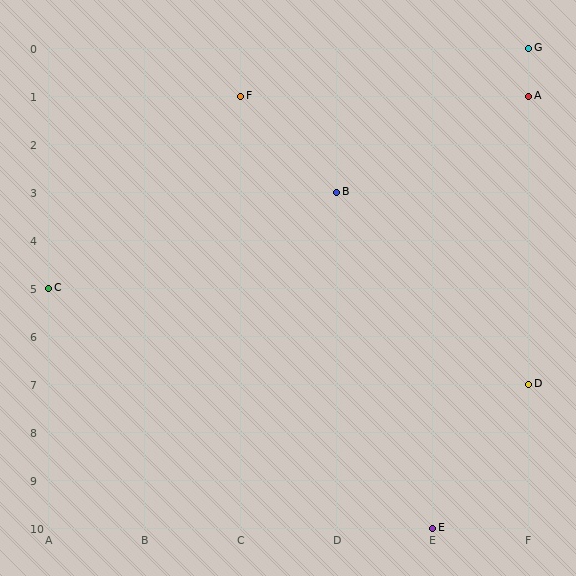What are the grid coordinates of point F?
Point F is at grid coordinates (C, 1).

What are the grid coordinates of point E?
Point E is at grid coordinates (E, 10).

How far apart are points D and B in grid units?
Points D and B are 2 columns and 4 rows apart (about 4.5 grid units diagonally).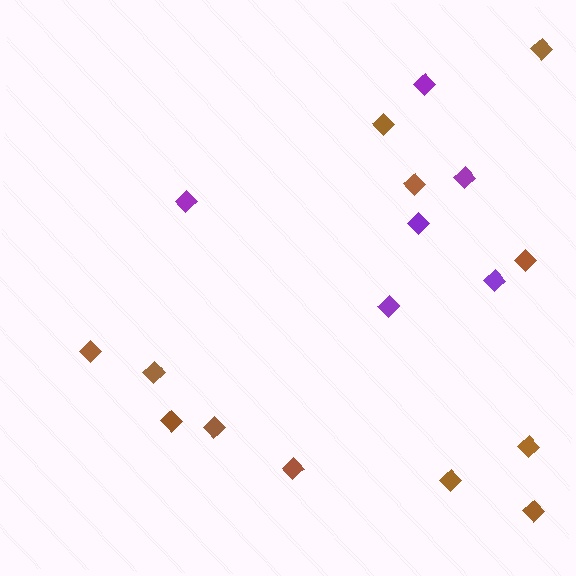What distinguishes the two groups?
There are 2 groups: one group of purple diamonds (6) and one group of brown diamonds (12).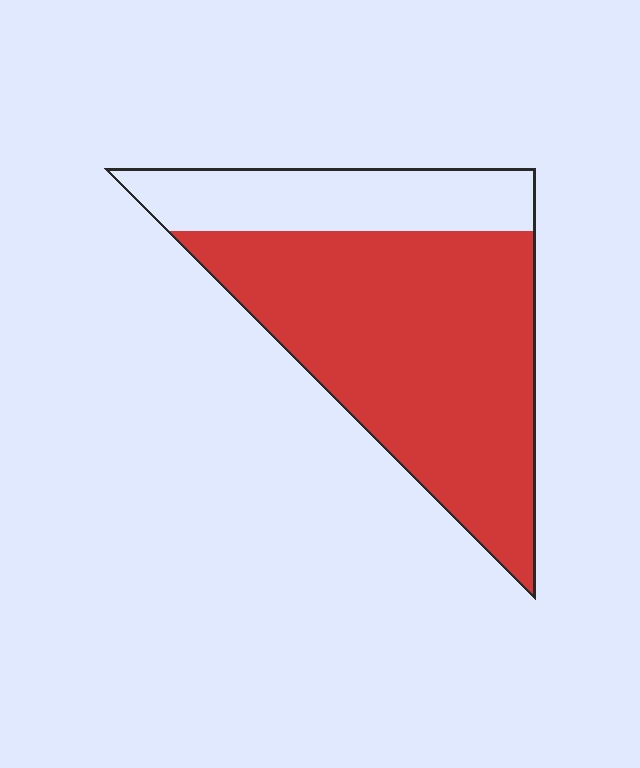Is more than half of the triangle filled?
Yes.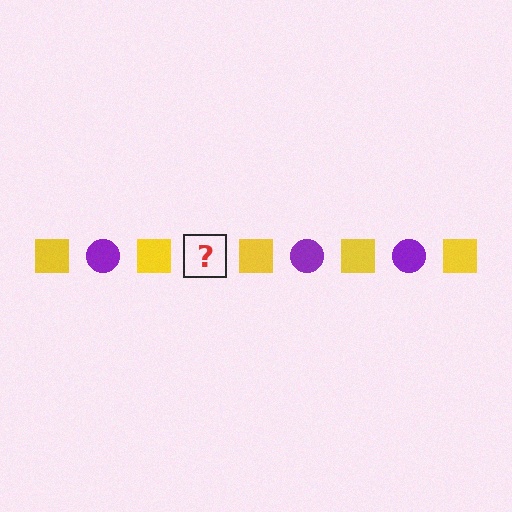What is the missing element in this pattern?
The missing element is a purple circle.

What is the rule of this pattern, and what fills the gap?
The rule is that the pattern alternates between yellow square and purple circle. The gap should be filled with a purple circle.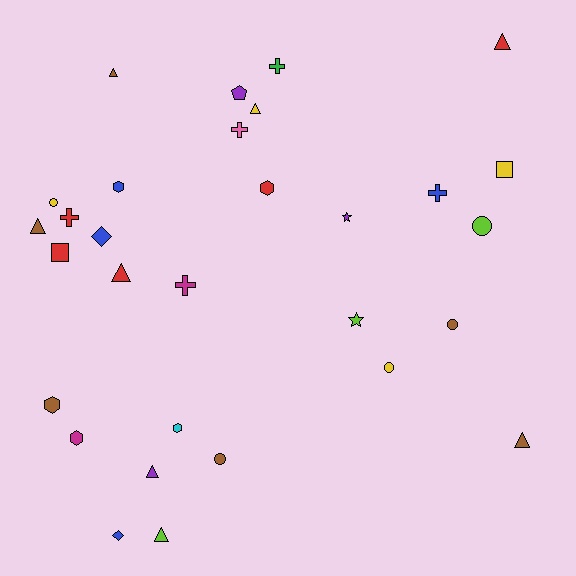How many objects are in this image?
There are 30 objects.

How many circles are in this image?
There are 5 circles.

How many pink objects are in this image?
There is 1 pink object.